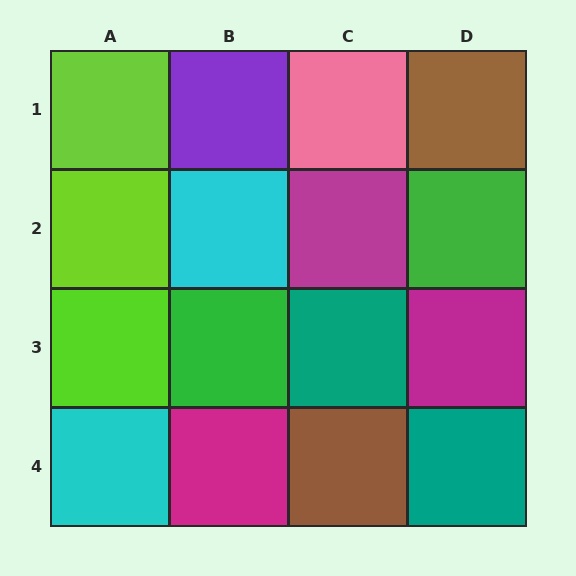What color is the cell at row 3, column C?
Teal.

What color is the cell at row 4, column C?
Brown.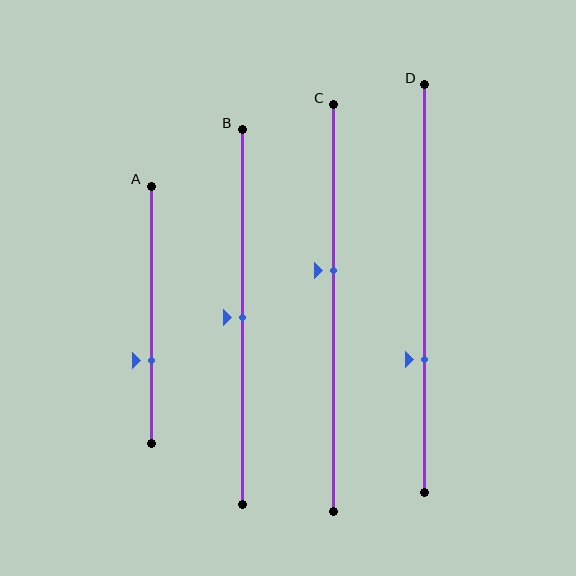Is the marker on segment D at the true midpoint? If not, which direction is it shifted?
No, the marker on segment D is shifted downward by about 17% of the segment length.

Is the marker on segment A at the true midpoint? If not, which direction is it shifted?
No, the marker on segment A is shifted downward by about 18% of the segment length.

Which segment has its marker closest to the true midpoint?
Segment B has its marker closest to the true midpoint.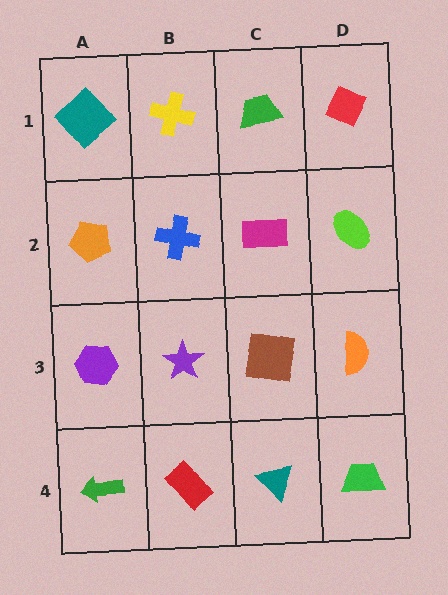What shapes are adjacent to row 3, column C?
A magenta rectangle (row 2, column C), a teal triangle (row 4, column C), a purple star (row 3, column B), an orange semicircle (row 3, column D).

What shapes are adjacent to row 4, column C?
A brown square (row 3, column C), a red rectangle (row 4, column B), a green trapezoid (row 4, column D).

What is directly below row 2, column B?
A purple star.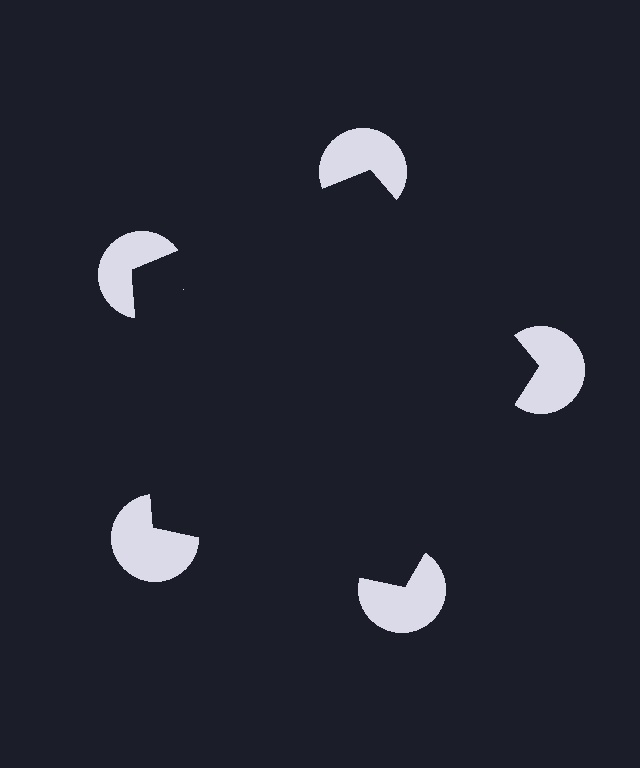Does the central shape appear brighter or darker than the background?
It typically appears slightly darker than the background, even though no actual brightness change is drawn.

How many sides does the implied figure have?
5 sides.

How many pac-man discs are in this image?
There are 5 — one at each vertex of the illusory pentagon.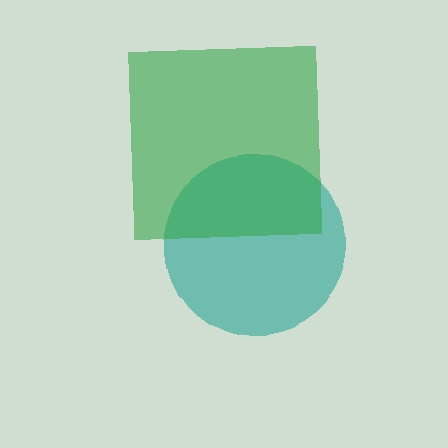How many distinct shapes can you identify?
There are 2 distinct shapes: a teal circle, a green square.